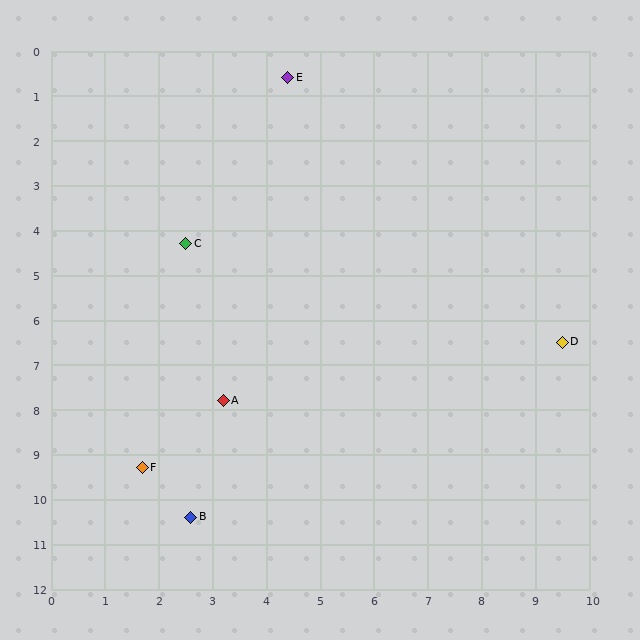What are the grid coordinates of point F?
Point F is at approximately (1.7, 9.3).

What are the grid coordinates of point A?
Point A is at approximately (3.2, 7.8).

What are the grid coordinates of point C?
Point C is at approximately (2.5, 4.3).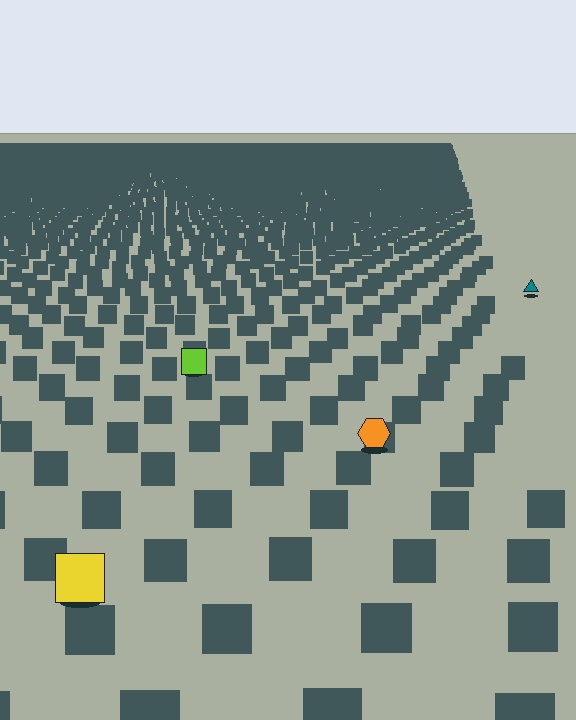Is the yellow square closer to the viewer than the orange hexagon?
Yes. The yellow square is closer — you can tell from the texture gradient: the ground texture is coarser near it.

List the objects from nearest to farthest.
From nearest to farthest: the yellow square, the orange hexagon, the lime square, the teal triangle.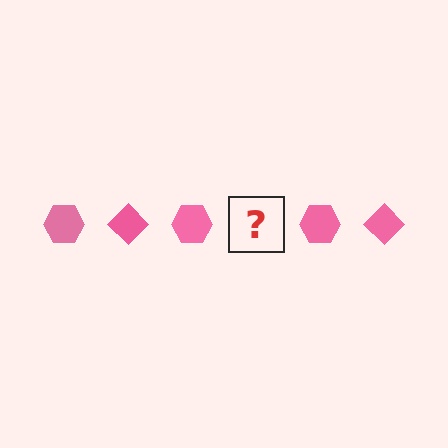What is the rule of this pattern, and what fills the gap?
The rule is that the pattern cycles through hexagon, diamond shapes in pink. The gap should be filled with a pink diamond.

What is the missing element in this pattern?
The missing element is a pink diamond.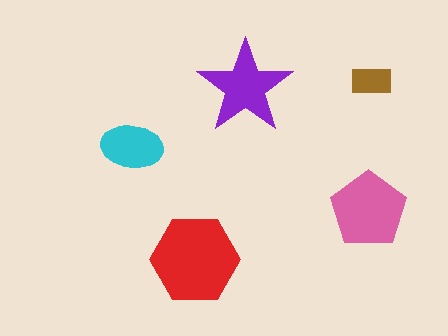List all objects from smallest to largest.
The brown rectangle, the cyan ellipse, the purple star, the pink pentagon, the red hexagon.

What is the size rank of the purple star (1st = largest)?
3rd.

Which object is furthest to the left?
The cyan ellipse is leftmost.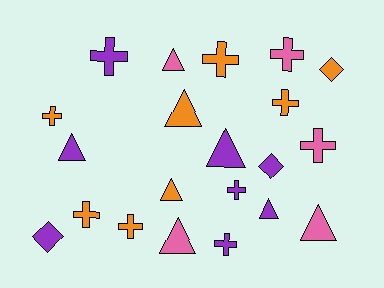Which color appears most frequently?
Purple, with 8 objects.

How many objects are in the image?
There are 21 objects.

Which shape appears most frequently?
Cross, with 10 objects.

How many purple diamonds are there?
There are 2 purple diamonds.